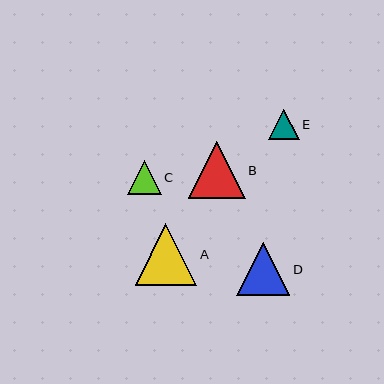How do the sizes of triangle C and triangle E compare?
Triangle C and triangle E are approximately the same size.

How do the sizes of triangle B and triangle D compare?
Triangle B and triangle D are approximately the same size.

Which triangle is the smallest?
Triangle E is the smallest with a size of approximately 31 pixels.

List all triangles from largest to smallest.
From largest to smallest: A, B, D, C, E.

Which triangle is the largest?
Triangle A is the largest with a size of approximately 62 pixels.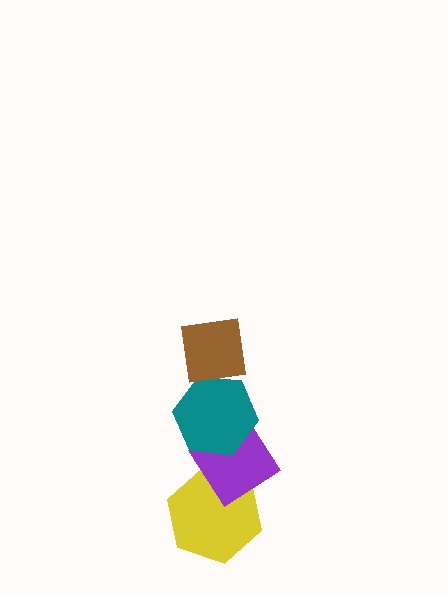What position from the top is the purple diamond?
The purple diamond is 3rd from the top.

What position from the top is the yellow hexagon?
The yellow hexagon is 4th from the top.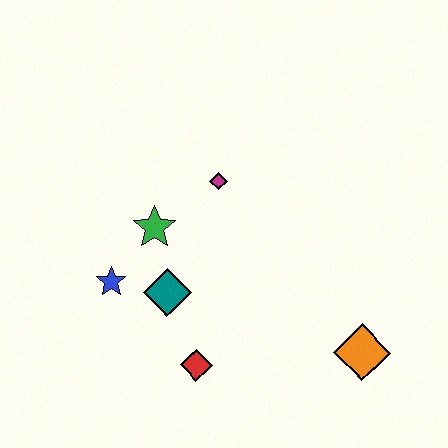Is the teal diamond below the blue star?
Yes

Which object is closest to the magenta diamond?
The green star is closest to the magenta diamond.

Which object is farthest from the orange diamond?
The blue star is farthest from the orange diamond.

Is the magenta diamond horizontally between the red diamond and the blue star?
No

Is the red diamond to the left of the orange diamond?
Yes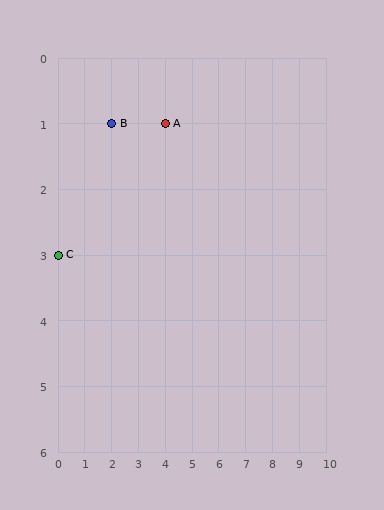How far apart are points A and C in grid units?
Points A and C are 4 columns and 2 rows apart (about 4.5 grid units diagonally).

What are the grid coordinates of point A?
Point A is at grid coordinates (4, 1).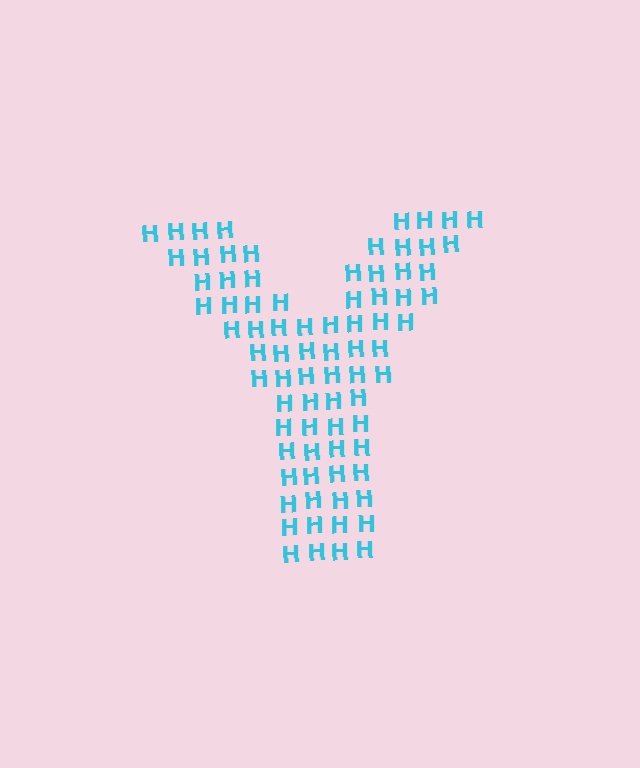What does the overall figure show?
The overall figure shows the letter Y.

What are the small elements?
The small elements are letter H's.